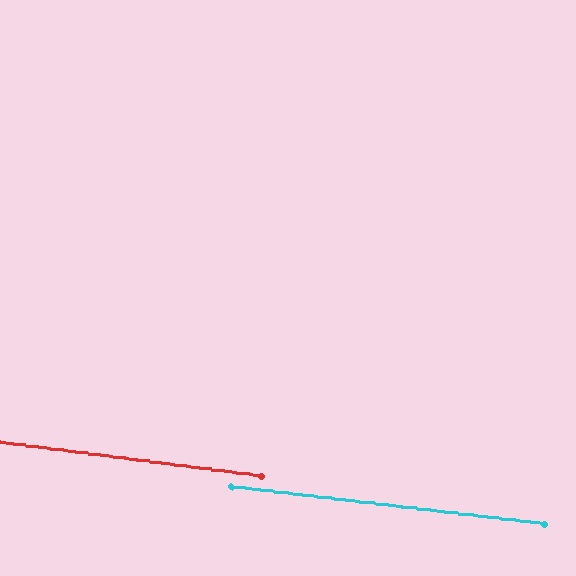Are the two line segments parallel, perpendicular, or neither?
Parallel — their directions differ by only 0.3°.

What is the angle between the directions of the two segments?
Approximately 0 degrees.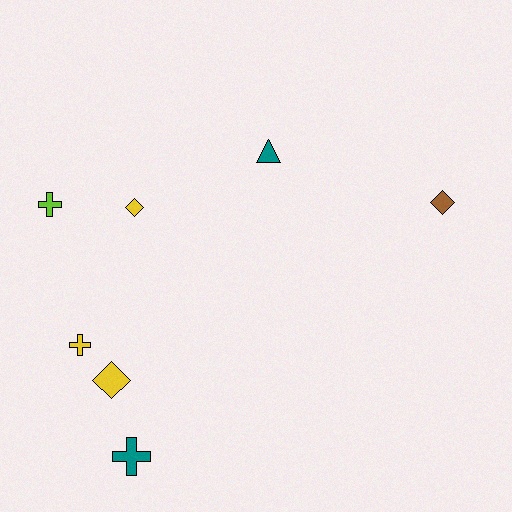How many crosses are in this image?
There are 3 crosses.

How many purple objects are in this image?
There are no purple objects.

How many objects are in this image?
There are 7 objects.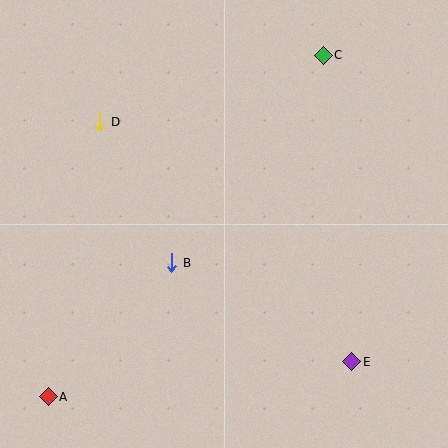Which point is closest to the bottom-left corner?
Point A is closest to the bottom-left corner.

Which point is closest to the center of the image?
Point B at (172, 263) is closest to the center.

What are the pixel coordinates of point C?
Point C is at (323, 55).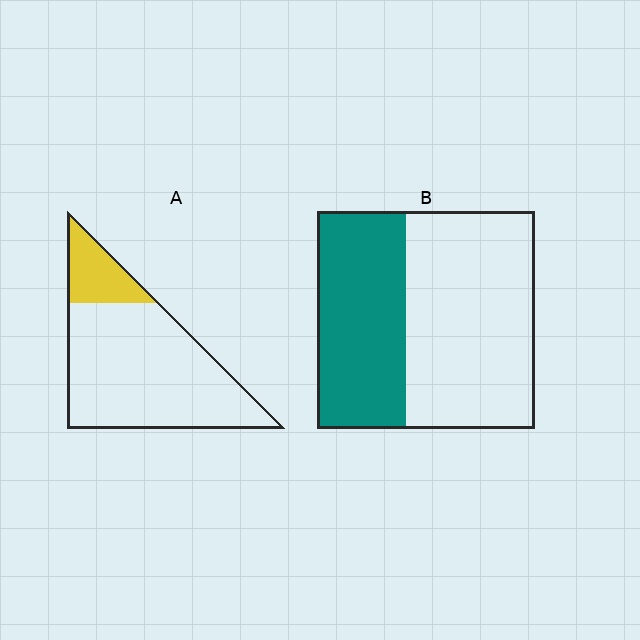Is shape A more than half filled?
No.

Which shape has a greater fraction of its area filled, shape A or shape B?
Shape B.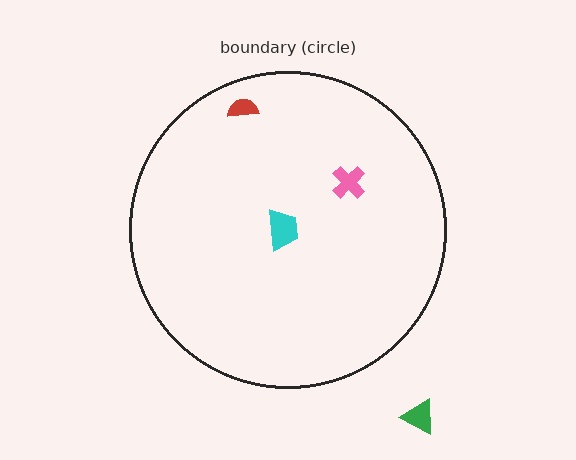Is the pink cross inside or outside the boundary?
Inside.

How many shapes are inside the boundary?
3 inside, 1 outside.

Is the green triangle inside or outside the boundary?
Outside.